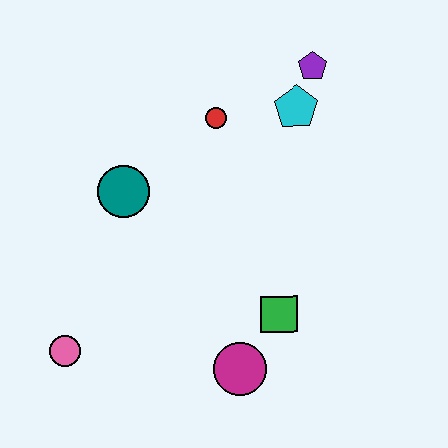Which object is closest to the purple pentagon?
The cyan pentagon is closest to the purple pentagon.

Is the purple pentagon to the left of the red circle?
No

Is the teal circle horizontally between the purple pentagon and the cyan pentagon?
No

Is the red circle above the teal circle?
Yes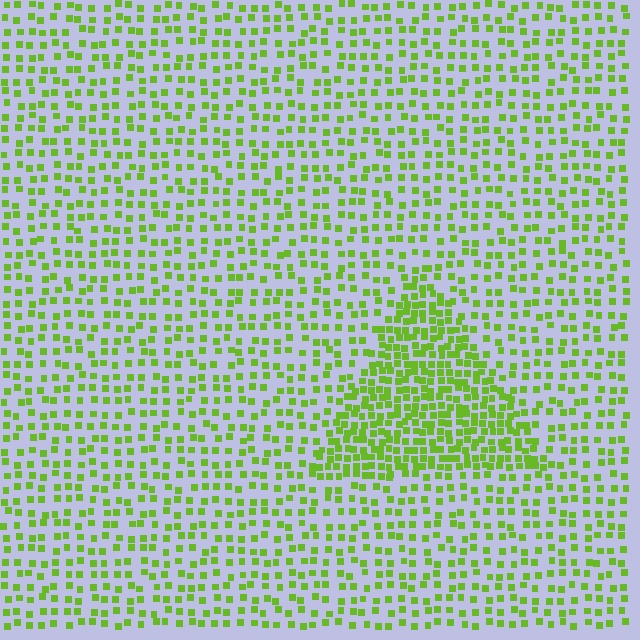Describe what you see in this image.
The image contains small lime elements arranged at two different densities. A triangle-shaped region is visible where the elements are more densely packed than the surrounding area.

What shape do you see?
I see a triangle.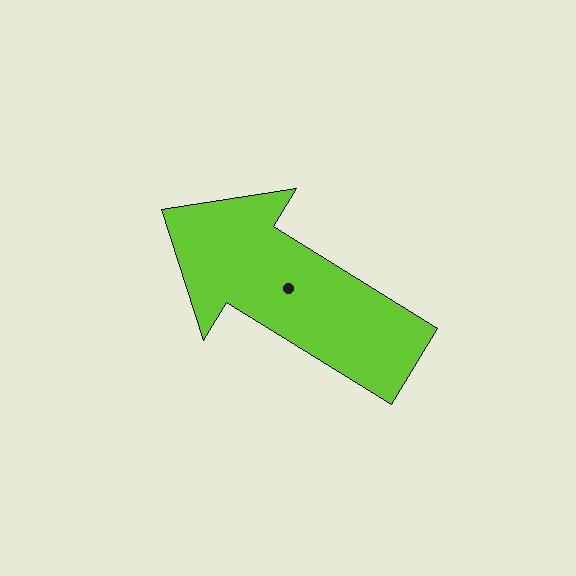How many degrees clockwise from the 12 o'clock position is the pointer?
Approximately 302 degrees.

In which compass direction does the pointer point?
Northwest.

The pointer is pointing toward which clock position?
Roughly 10 o'clock.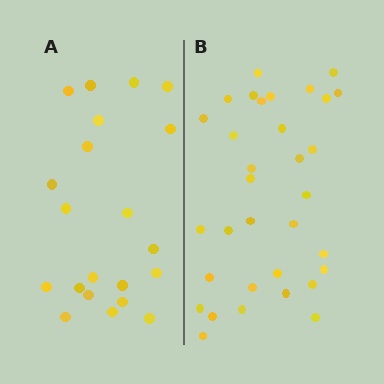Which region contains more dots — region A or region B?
Region B (the right region) has more dots.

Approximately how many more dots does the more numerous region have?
Region B has roughly 12 or so more dots than region A.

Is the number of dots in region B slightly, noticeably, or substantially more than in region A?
Region B has substantially more. The ratio is roughly 1.6 to 1.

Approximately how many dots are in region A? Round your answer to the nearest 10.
About 20 dots. (The exact count is 21, which rounds to 20.)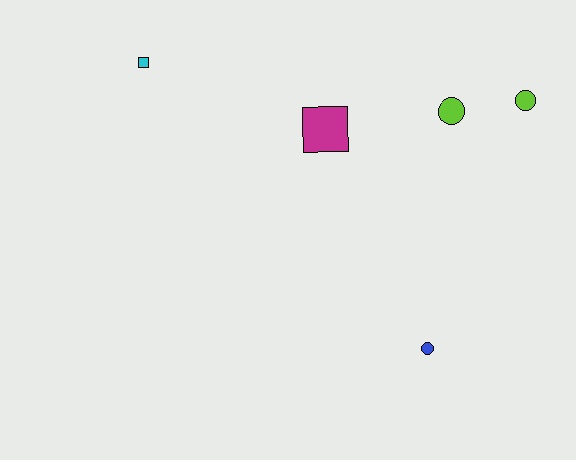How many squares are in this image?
There are 2 squares.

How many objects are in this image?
There are 5 objects.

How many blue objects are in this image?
There is 1 blue object.